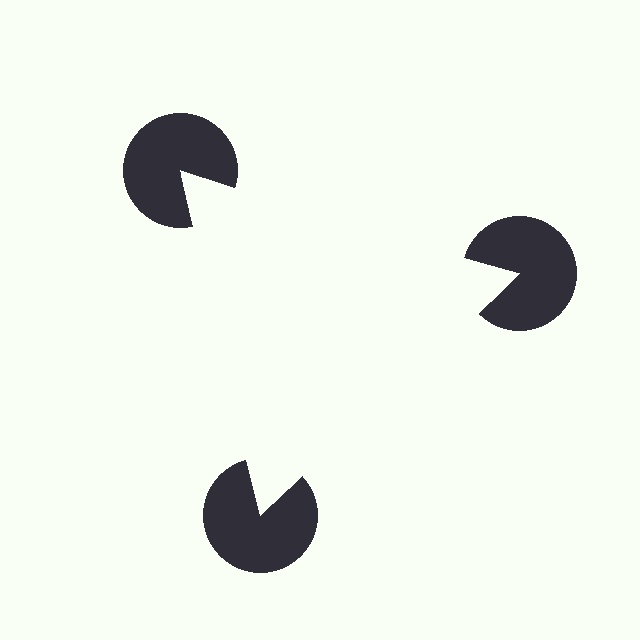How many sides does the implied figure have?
3 sides.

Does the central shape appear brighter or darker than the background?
It typically appears slightly brighter than the background, even though no actual brightness change is drawn.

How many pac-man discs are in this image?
There are 3 — one at each vertex of the illusory triangle.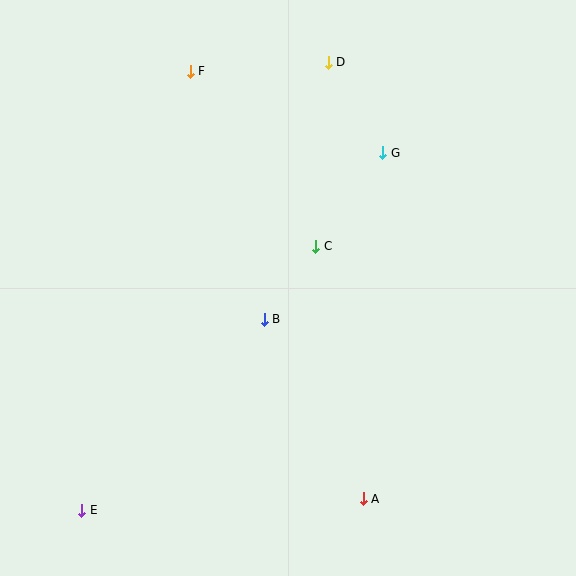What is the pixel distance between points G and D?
The distance between G and D is 105 pixels.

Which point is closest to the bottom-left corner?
Point E is closest to the bottom-left corner.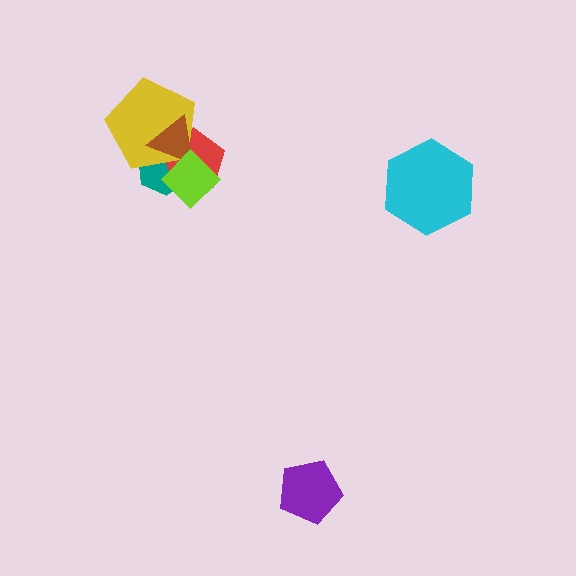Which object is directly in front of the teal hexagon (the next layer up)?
The red pentagon is directly in front of the teal hexagon.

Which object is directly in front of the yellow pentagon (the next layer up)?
The brown triangle is directly in front of the yellow pentagon.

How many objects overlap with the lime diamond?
4 objects overlap with the lime diamond.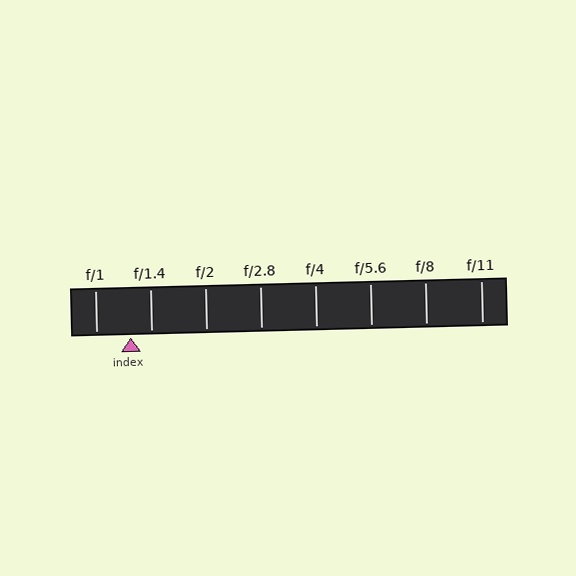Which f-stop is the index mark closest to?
The index mark is closest to f/1.4.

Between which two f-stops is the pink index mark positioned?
The index mark is between f/1 and f/1.4.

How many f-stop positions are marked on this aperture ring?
There are 8 f-stop positions marked.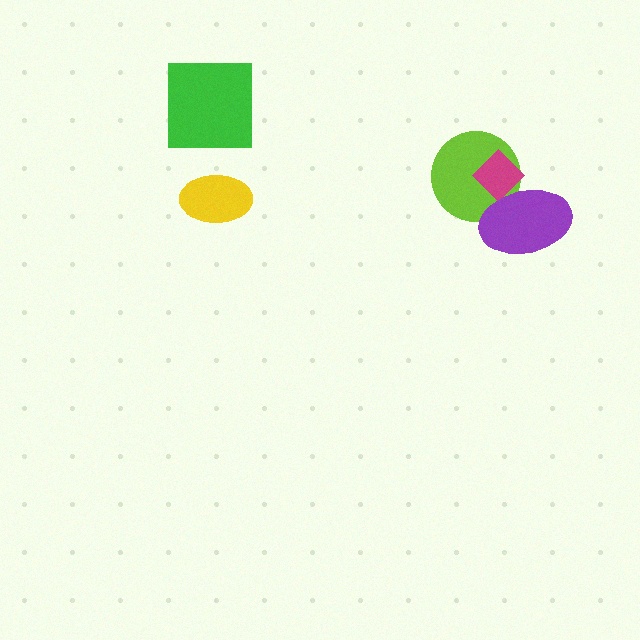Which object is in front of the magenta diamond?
The purple ellipse is in front of the magenta diamond.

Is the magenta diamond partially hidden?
Yes, it is partially covered by another shape.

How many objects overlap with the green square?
0 objects overlap with the green square.